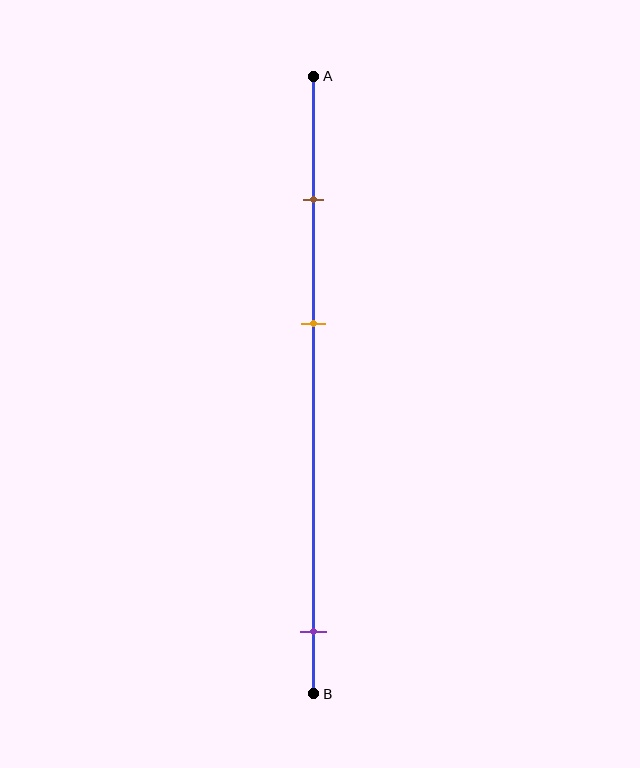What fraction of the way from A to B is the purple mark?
The purple mark is approximately 90% (0.9) of the way from A to B.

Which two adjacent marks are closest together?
The brown and orange marks are the closest adjacent pair.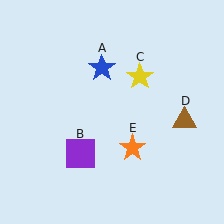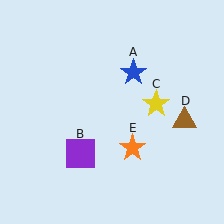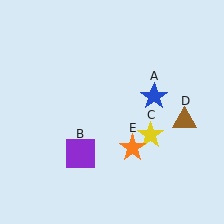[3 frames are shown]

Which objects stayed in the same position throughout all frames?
Purple square (object B) and brown triangle (object D) and orange star (object E) remained stationary.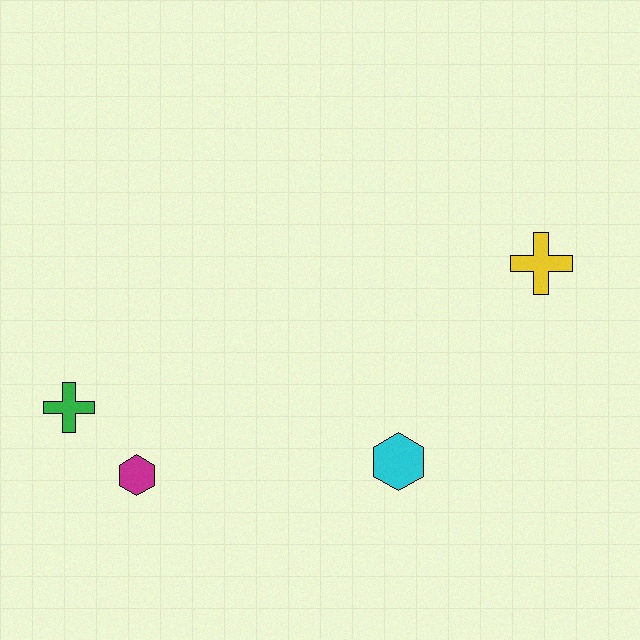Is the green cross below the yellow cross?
Yes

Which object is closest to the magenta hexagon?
The green cross is closest to the magenta hexagon.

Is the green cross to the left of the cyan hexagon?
Yes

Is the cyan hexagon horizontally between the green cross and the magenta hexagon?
No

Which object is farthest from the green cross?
The yellow cross is farthest from the green cross.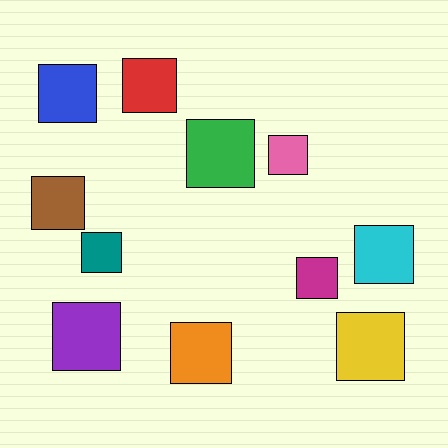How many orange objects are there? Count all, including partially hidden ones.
There is 1 orange object.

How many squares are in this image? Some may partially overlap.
There are 11 squares.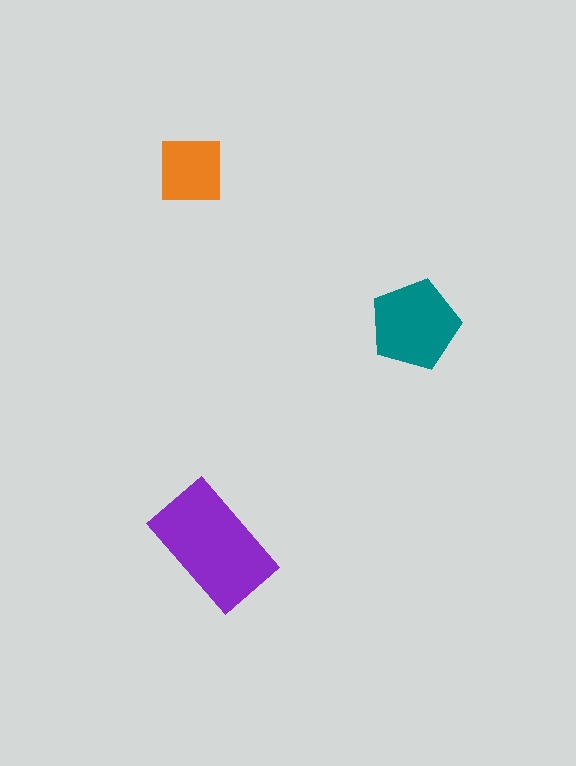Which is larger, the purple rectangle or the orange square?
The purple rectangle.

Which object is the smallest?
The orange square.